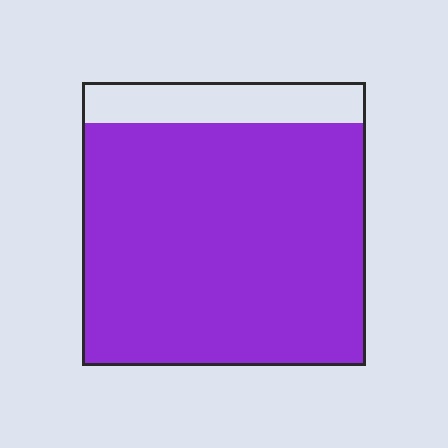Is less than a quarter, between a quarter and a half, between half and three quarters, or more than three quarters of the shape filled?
More than three quarters.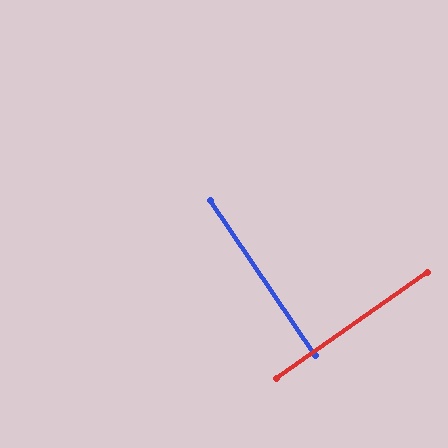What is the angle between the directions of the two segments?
Approximately 89 degrees.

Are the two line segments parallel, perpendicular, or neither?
Perpendicular — they meet at approximately 89°.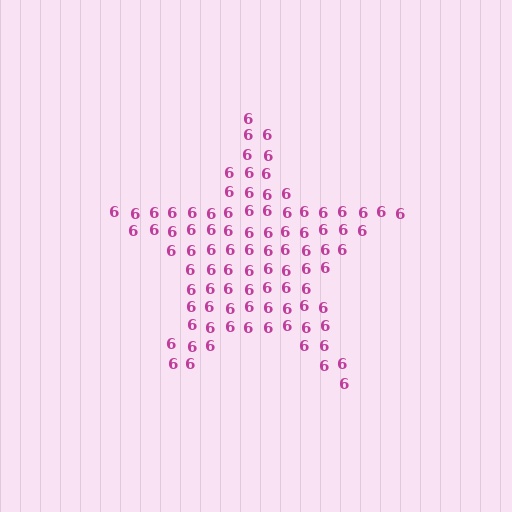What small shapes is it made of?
It is made of small digit 6's.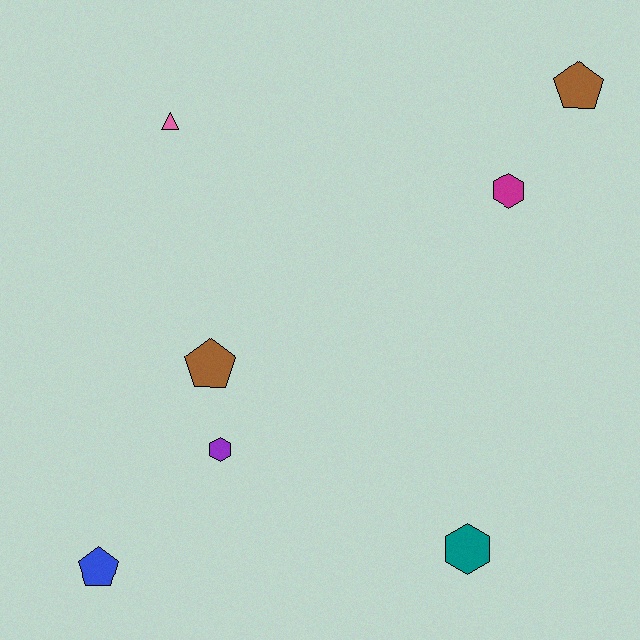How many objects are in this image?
There are 7 objects.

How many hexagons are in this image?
There are 3 hexagons.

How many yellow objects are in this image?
There are no yellow objects.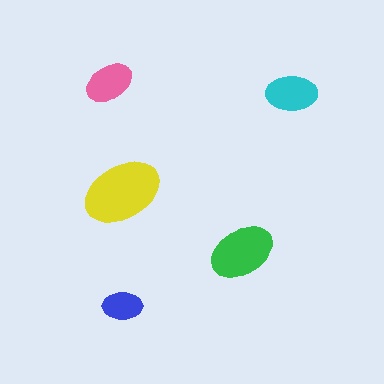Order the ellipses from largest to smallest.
the yellow one, the green one, the cyan one, the pink one, the blue one.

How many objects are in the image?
There are 5 objects in the image.